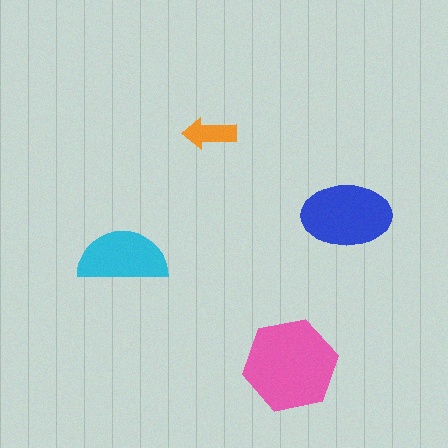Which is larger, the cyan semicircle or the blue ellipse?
The blue ellipse.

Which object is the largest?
The pink hexagon.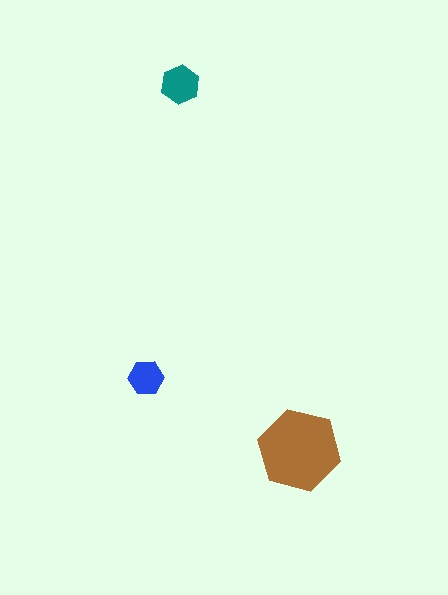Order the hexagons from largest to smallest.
the brown one, the teal one, the blue one.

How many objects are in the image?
There are 3 objects in the image.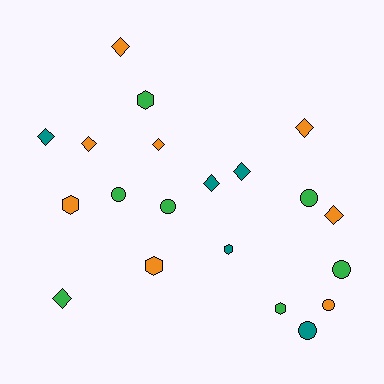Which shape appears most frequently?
Diamond, with 9 objects.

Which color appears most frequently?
Orange, with 8 objects.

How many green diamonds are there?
There is 1 green diamond.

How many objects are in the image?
There are 20 objects.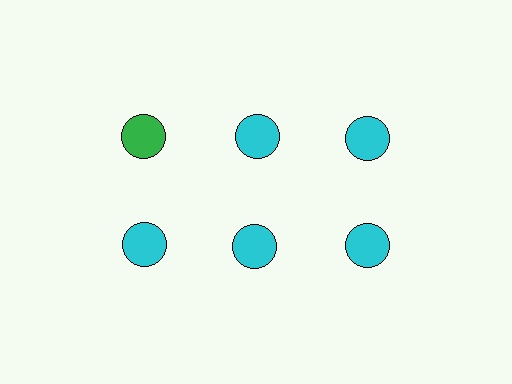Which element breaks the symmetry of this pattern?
The green circle in the top row, leftmost column breaks the symmetry. All other shapes are cyan circles.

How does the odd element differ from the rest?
It has a different color: green instead of cyan.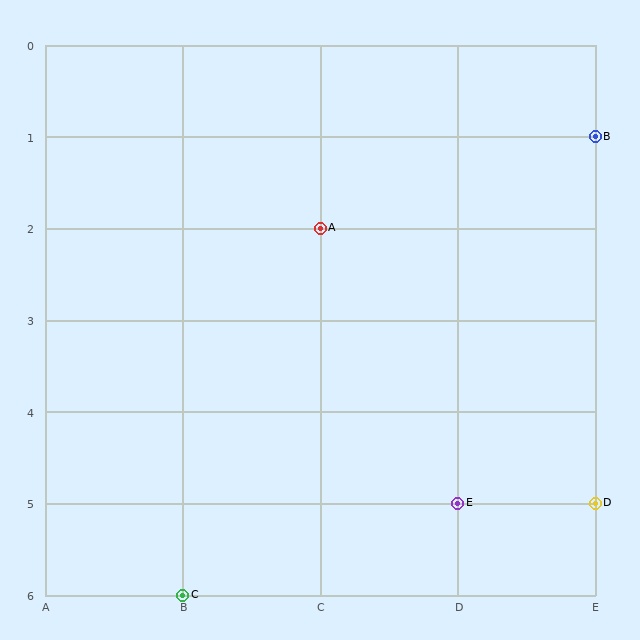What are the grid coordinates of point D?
Point D is at grid coordinates (E, 5).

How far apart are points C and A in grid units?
Points C and A are 1 column and 4 rows apart (about 4.1 grid units diagonally).